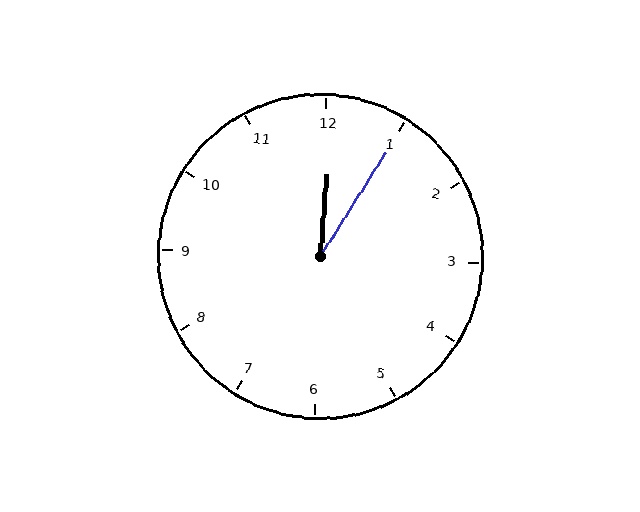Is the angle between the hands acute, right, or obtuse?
It is acute.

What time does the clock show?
12:05.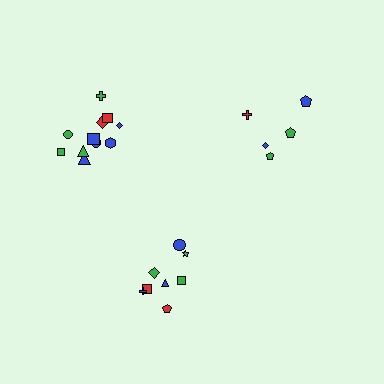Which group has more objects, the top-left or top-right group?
The top-left group.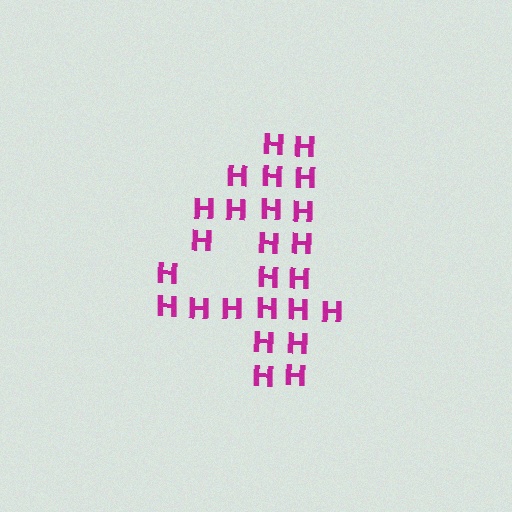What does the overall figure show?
The overall figure shows the digit 4.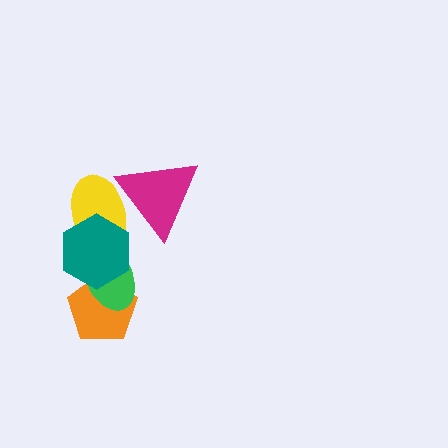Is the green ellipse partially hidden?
Yes, it is partially covered by another shape.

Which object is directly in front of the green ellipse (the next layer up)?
The yellow ellipse is directly in front of the green ellipse.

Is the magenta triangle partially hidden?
No, no other shape covers it.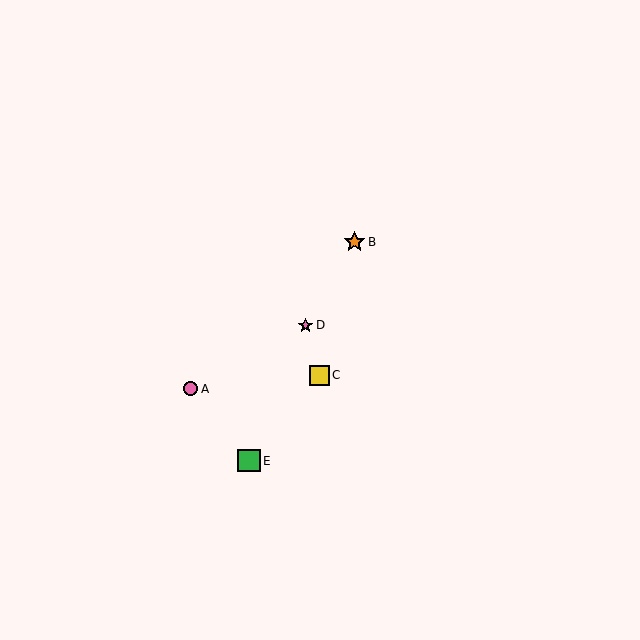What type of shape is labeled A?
Shape A is a pink circle.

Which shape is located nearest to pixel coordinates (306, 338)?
The pink star (labeled D) at (306, 325) is nearest to that location.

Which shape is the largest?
The green square (labeled E) is the largest.